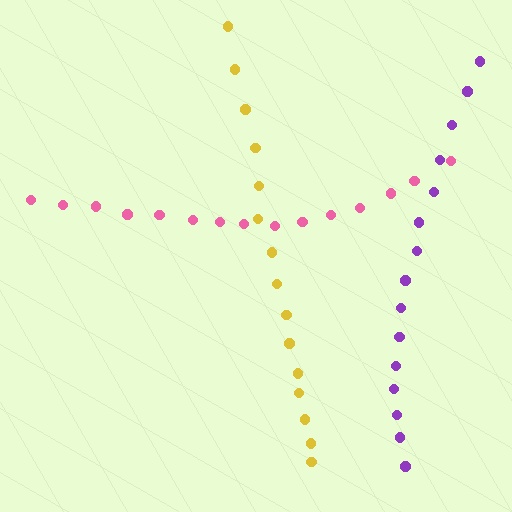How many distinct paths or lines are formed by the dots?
There are 3 distinct paths.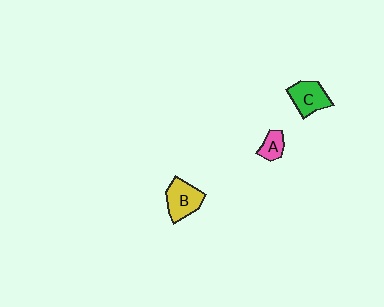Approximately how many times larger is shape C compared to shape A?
Approximately 1.8 times.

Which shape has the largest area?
Shape B (yellow).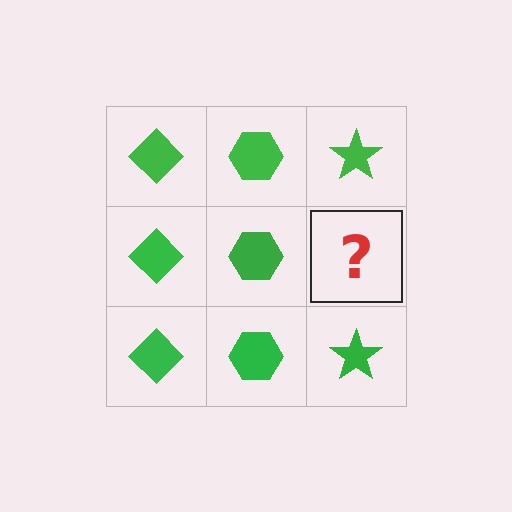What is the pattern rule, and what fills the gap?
The rule is that each column has a consistent shape. The gap should be filled with a green star.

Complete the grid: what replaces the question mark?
The question mark should be replaced with a green star.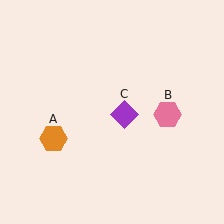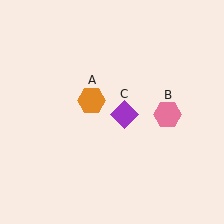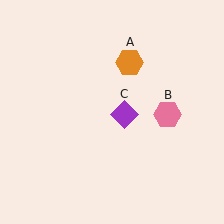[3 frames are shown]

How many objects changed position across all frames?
1 object changed position: orange hexagon (object A).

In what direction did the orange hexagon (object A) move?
The orange hexagon (object A) moved up and to the right.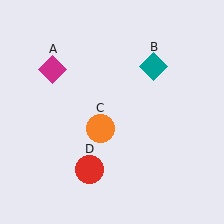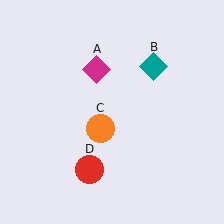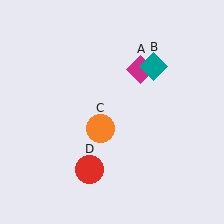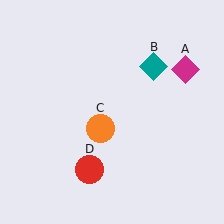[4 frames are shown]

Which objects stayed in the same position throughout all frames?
Teal diamond (object B) and orange circle (object C) and red circle (object D) remained stationary.